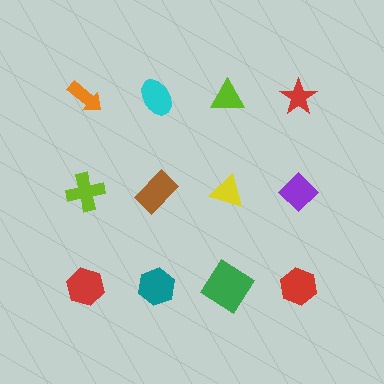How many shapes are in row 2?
4 shapes.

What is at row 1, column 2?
A cyan ellipse.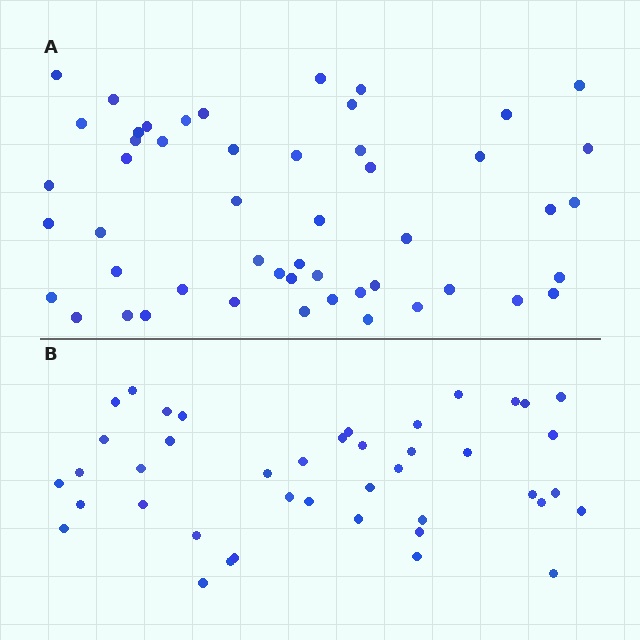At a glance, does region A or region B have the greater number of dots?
Region A (the top region) has more dots.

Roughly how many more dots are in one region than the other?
Region A has roughly 8 or so more dots than region B.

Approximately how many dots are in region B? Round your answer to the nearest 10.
About 40 dots. (The exact count is 42, which rounds to 40.)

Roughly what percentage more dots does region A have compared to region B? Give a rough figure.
About 20% more.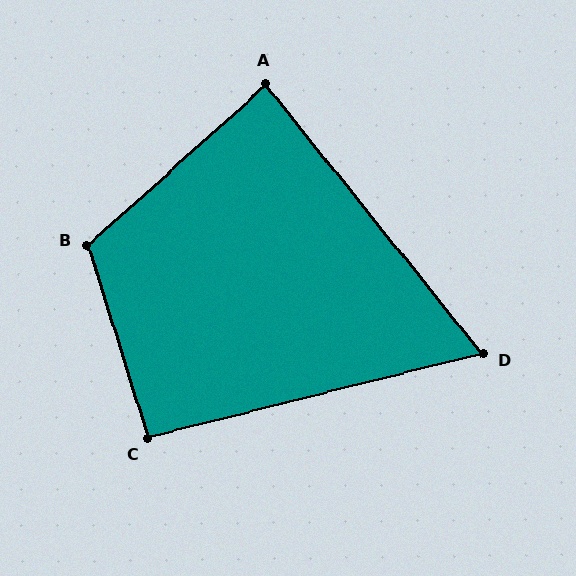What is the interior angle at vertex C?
Approximately 93 degrees (approximately right).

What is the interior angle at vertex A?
Approximately 87 degrees (approximately right).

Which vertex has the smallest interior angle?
D, at approximately 65 degrees.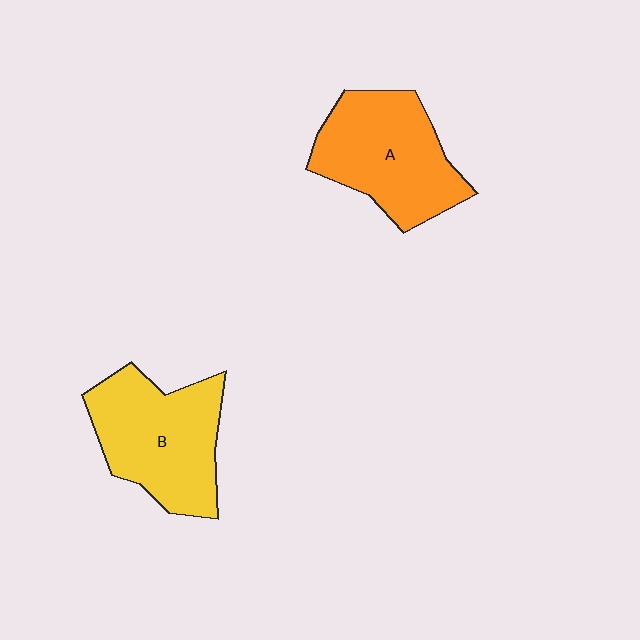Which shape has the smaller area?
Shape A (orange).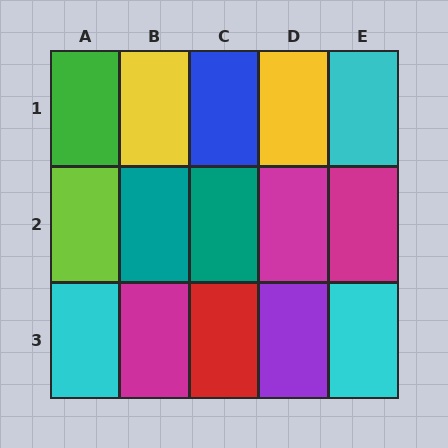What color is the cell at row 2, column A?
Lime.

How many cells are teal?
2 cells are teal.